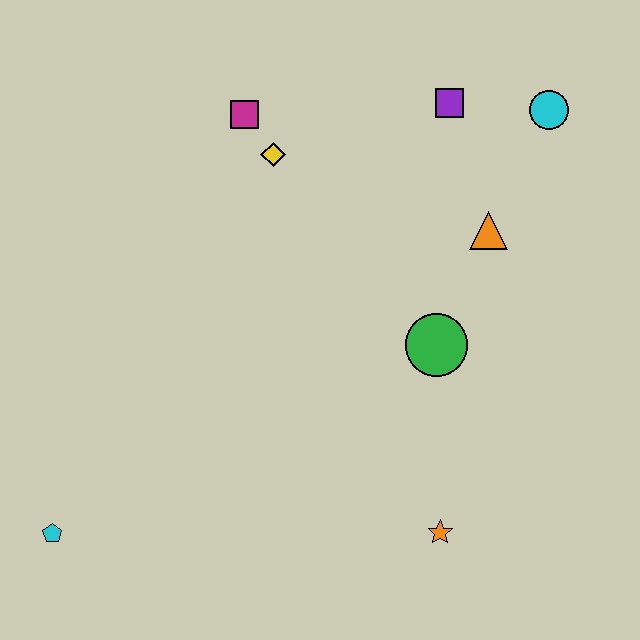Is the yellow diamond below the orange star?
No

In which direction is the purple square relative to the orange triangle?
The purple square is above the orange triangle.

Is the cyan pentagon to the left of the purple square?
Yes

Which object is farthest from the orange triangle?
The cyan pentagon is farthest from the orange triangle.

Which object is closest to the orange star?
The green circle is closest to the orange star.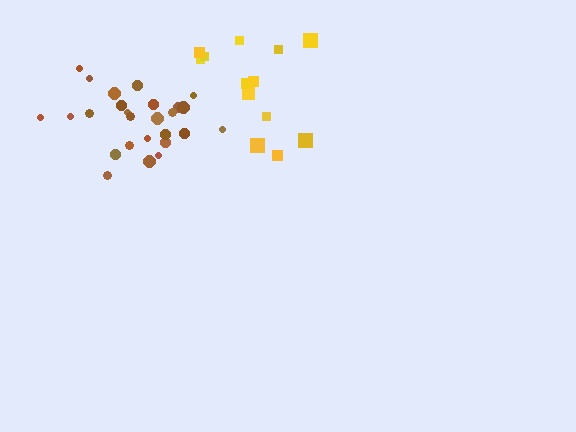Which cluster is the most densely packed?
Brown.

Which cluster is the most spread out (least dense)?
Yellow.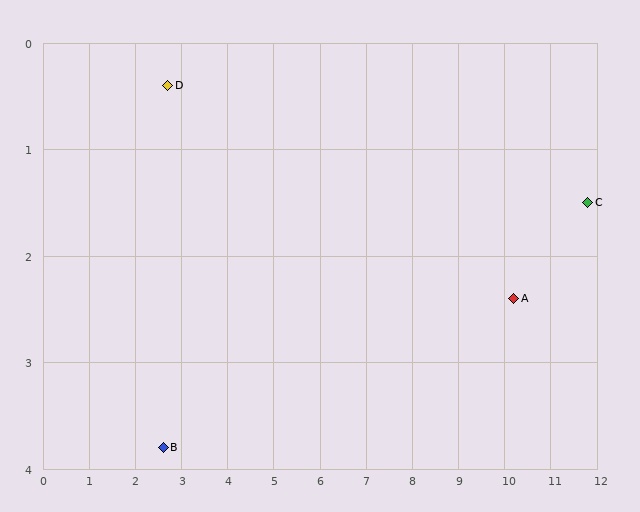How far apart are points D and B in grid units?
Points D and B are about 3.4 grid units apart.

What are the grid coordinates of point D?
Point D is at approximately (2.7, 0.4).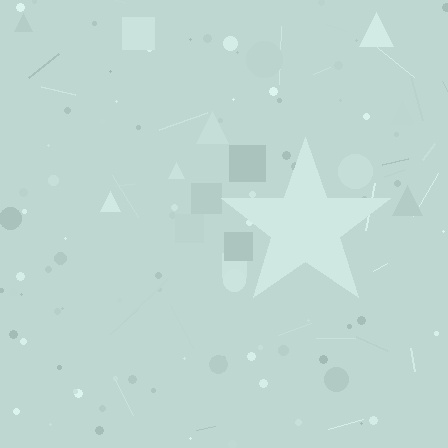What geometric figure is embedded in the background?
A star is embedded in the background.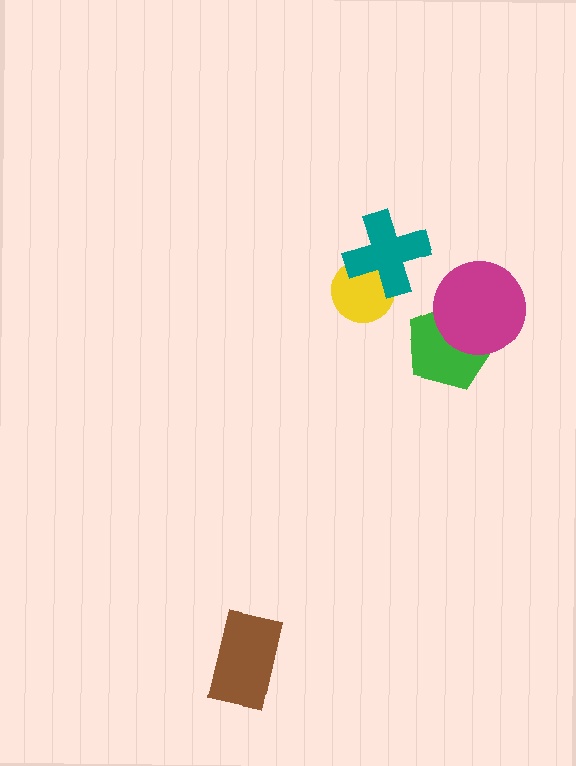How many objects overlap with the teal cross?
1 object overlaps with the teal cross.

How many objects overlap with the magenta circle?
1 object overlaps with the magenta circle.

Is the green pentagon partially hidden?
Yes, it is partially covered by another shape.